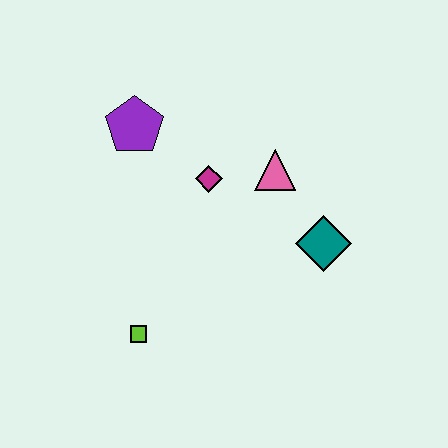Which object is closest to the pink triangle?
The magenta diamond is closest to the pink triangle.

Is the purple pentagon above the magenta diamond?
Yes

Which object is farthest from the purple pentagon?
The teal diamond is farthest from the purple pentagon.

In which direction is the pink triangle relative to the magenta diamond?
The pink triangle is to the right of the magenta diamond.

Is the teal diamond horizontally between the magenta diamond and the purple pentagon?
No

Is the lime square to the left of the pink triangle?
Yes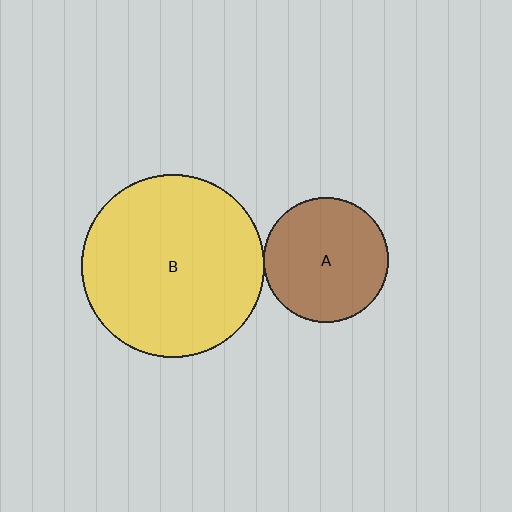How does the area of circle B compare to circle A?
Approximately 2.2 times.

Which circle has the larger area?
Circle B (yellow).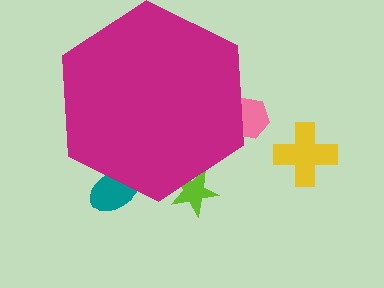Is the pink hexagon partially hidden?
Yes, the pink hexagon is partially hidden behind the magenta hexagon.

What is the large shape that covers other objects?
A magenta hexagon.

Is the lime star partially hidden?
Yes, the lime star is partially hidden behind the magenta hexagon.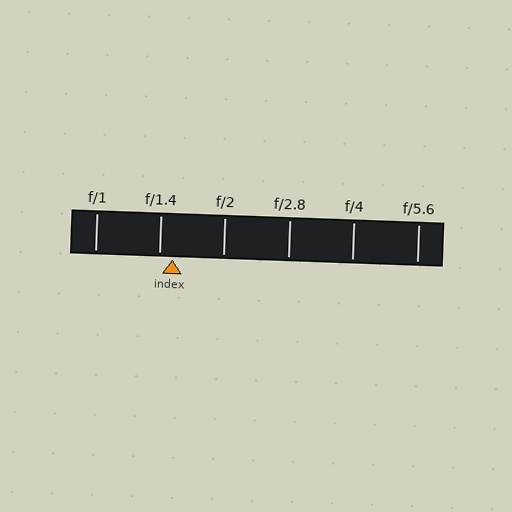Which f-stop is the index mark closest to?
The index mark is closest to f/1.4.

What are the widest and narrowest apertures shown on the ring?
The widest aperture shown is f/1 and the narrowest is f/5.6.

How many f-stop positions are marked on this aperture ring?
There are 6 f-stop positions marked.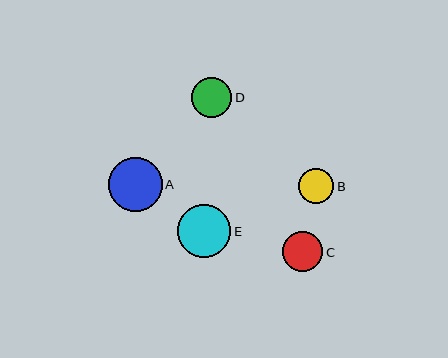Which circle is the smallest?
Circle B is the smallest with a size of approximately 35 pixels.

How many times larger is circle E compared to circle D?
Circle E is approximately 1.3 times the size of circle D.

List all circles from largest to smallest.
From largest to smallest: A, E, C, D, B.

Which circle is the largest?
Circle A is the largest with a size of approximately 54 pixels.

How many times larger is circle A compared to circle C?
Circle A is approximately 1.3 times the size of circle C.